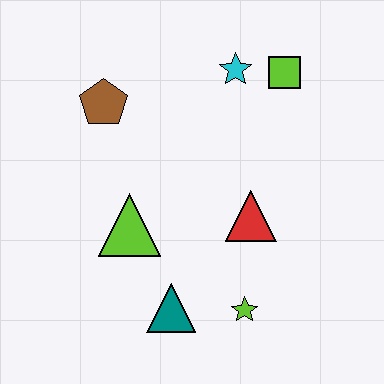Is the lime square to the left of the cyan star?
No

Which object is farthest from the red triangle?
The brown pentagon is farthest from the red triangle.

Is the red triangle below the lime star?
No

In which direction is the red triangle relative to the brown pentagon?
The red triangle is to the right of the brown pentagon.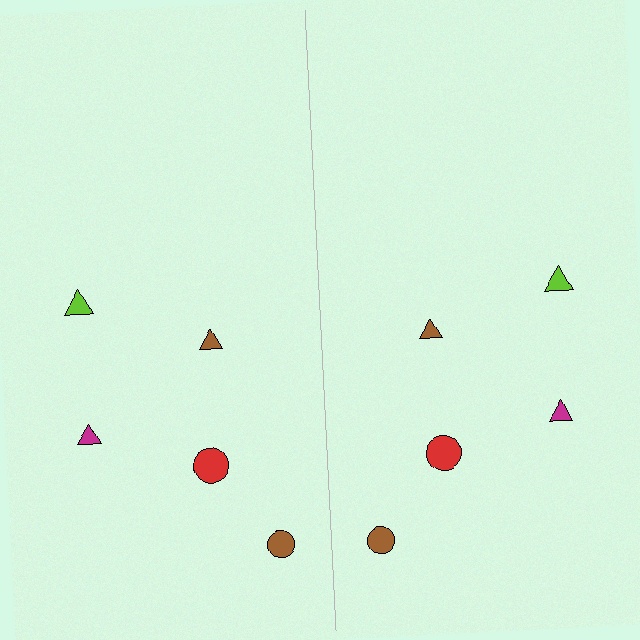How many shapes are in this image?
There are 10 shapes in this image.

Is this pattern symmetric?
Yes, this pattern has bilateral (reflection) symmetry.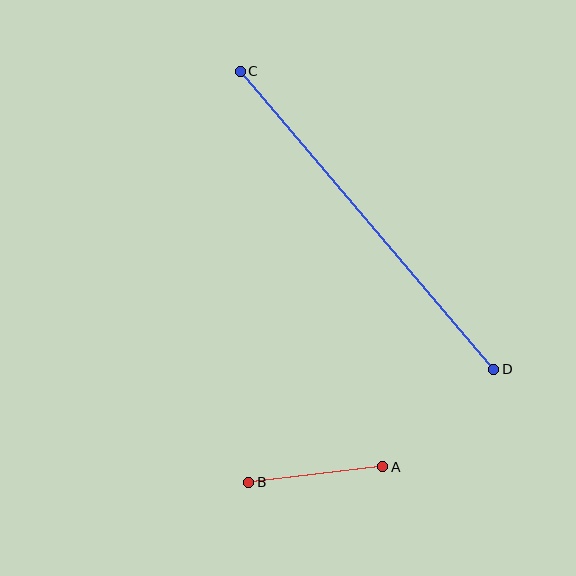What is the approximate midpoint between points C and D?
The midpoint is at approximately (367, 220) pixels.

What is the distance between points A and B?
The distance is approximately 135 pixels.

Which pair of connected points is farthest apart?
Points C and D are farthest apart.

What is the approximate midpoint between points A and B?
The midpoint is at approximately (316, 474) pixels.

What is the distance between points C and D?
The distance is approximately 391 pixels.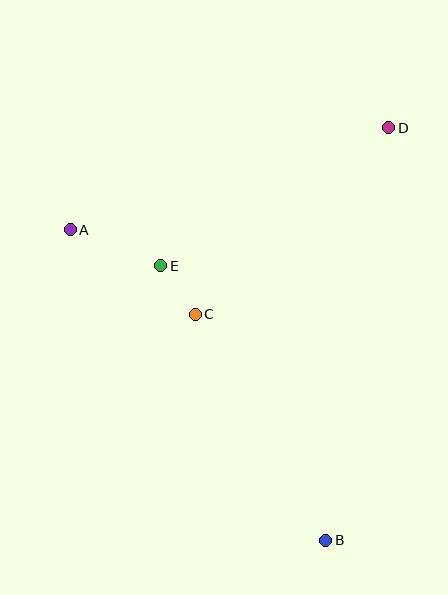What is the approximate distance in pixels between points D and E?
The distance between D and E is approximately 267 pixels.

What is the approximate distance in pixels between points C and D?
The distance between C and D is approximately 269 pixels.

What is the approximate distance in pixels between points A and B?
The distance between A and B is approximately 402 pixels.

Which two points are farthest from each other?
Points B and D are farthest from each other.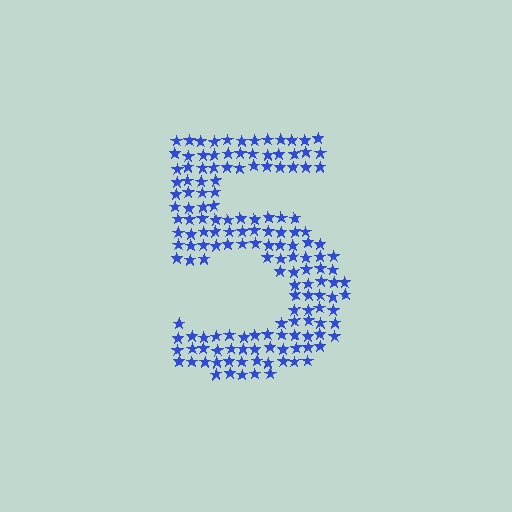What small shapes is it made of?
It is made of small stars.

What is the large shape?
The large shape is the digit 5.